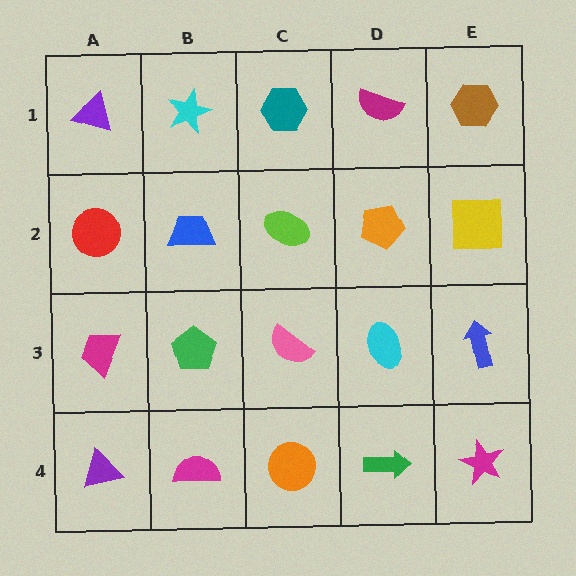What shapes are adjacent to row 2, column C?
A teal hexagon (row 1, column C), a pink semicircle (row 3, column C), a blue trapezoid (row 2, column B), an orange pentagon (row 2, column D).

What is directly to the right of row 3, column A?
A green pentagon.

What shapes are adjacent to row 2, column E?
A brown hexagon (row 1, column E), a blue arrow (row 3, column E), an orange pentagon (row 2, column D).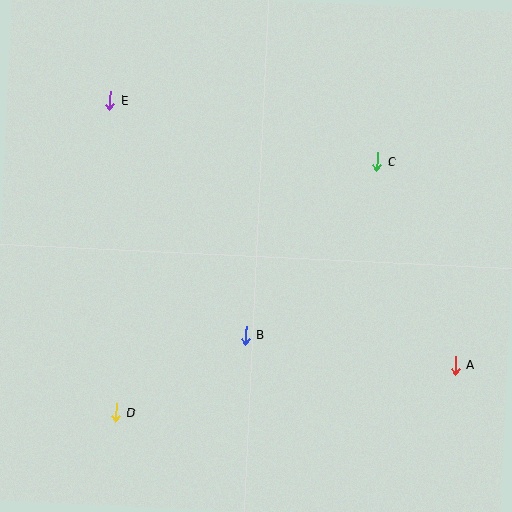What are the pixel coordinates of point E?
Point E is at (110, 100).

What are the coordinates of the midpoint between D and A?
The midpoint between D and A is at (286, 389).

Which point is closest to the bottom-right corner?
Point A is closest to the bottom-right corner.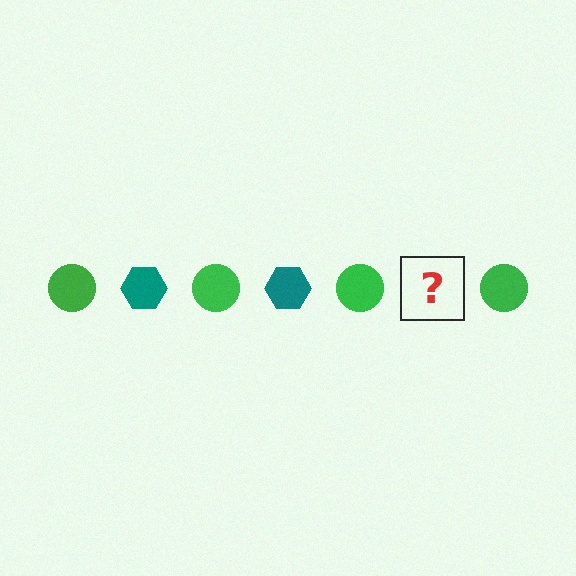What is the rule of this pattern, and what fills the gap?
The rule is that the pattern alternates between green circle and teal hexagon. The gap should be filled with a teal hexagon.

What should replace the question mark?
The question mark should be replaced with a teal hexagon.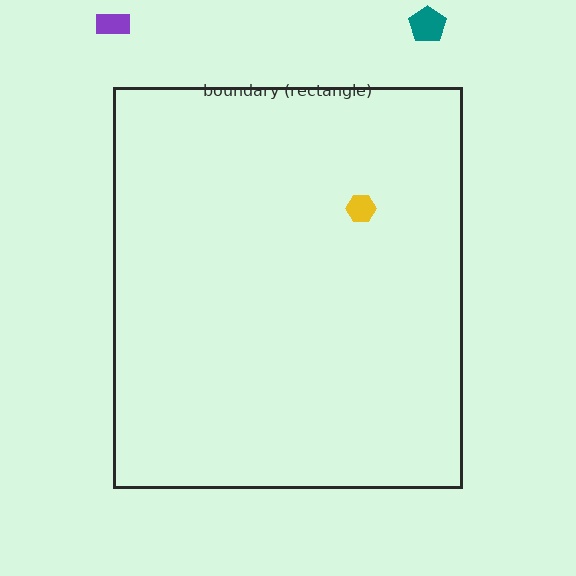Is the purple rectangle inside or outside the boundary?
Outside.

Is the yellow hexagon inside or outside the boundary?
Inside.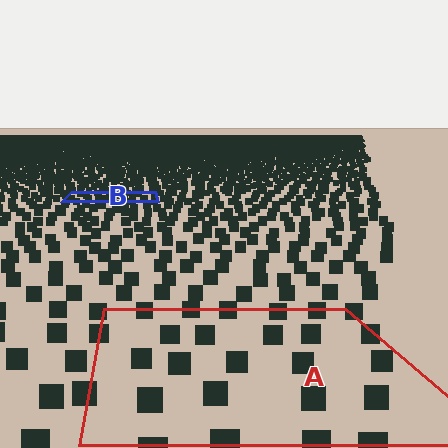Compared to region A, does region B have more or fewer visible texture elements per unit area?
Region B has more texture elements per unit area — they are packed more densely because it is farther away.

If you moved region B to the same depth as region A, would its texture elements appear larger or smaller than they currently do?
They would appear larger. At a closer depth, the same texture elements are projected at a bigger on-screen size.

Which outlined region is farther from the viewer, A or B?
Region B is farther from the viewer — the texture elements inside it appear smaller and more densely packed.